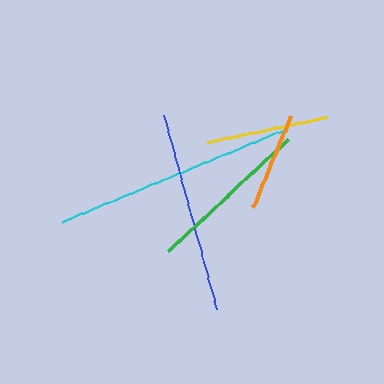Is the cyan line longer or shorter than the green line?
The cyan line is longer than the green line.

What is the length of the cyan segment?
The cyan segment is approximately 242 pixels long.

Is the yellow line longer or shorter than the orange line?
The yellow line is longer than the orange line.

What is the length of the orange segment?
The orange segment is approximately 99 pixels long.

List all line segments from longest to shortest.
From longest to shortest: cyan, blue, green, yellow, orange.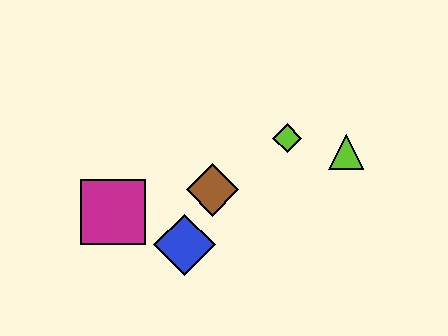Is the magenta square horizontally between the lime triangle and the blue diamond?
No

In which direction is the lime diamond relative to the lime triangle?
The lime diamond is to the left of the lime triangle.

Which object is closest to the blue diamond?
The brown diamond is closest to the blue diamond.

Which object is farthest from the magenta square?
The lime triangle is farthest from the magenta square.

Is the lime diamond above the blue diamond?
Yes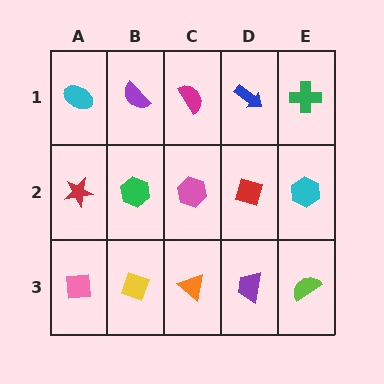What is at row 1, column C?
A magenta semicircle.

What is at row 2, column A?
A red star.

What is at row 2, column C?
A pink hexagon.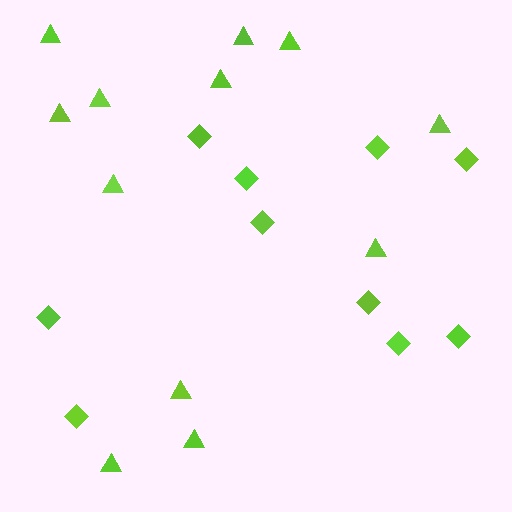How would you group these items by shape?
There are 2 groups: one group of diamonds (10) and one group of triangles (12).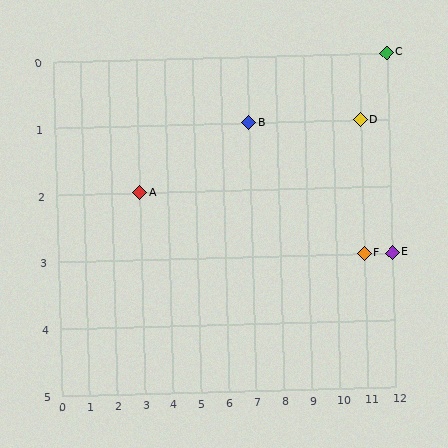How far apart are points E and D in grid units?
Points E and D are 1 column and 2 rows apart (about 2.2 grid units diagonally).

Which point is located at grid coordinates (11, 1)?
Point D is at (11, 1).